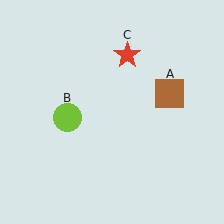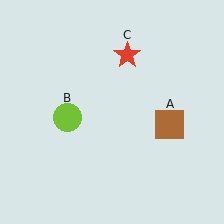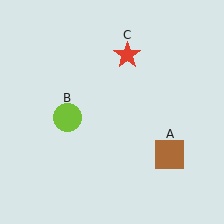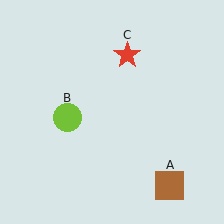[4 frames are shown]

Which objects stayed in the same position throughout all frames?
Lime circle (object B) and red star (object C) remained stationary.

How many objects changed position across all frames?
1 object changed position: brown square (object A).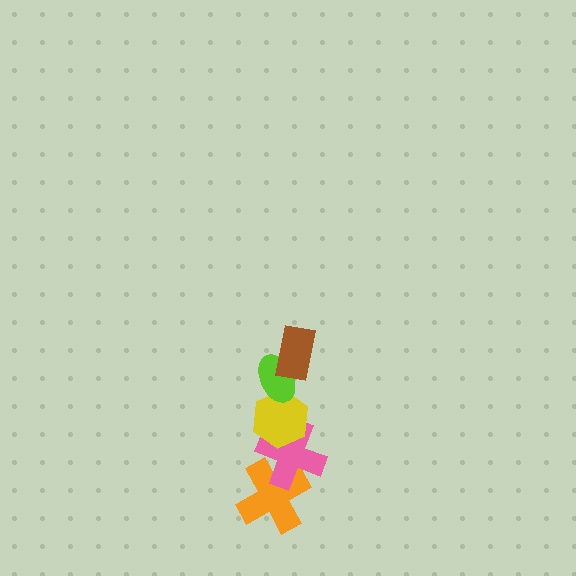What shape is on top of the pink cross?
The yellow hexagon is on top of the pink cross.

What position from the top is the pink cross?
The pink cross is 4th from the top.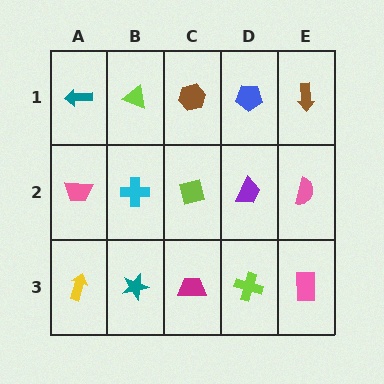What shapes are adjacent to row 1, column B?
A cyan cross (row 2, column B), a teal arrow (row 1, column A), a brown hexagon (row 1, column C).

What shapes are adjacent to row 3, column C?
A lime square (row 2, column C), a teal star (row 3, column B), a lime cross (row 3, column D).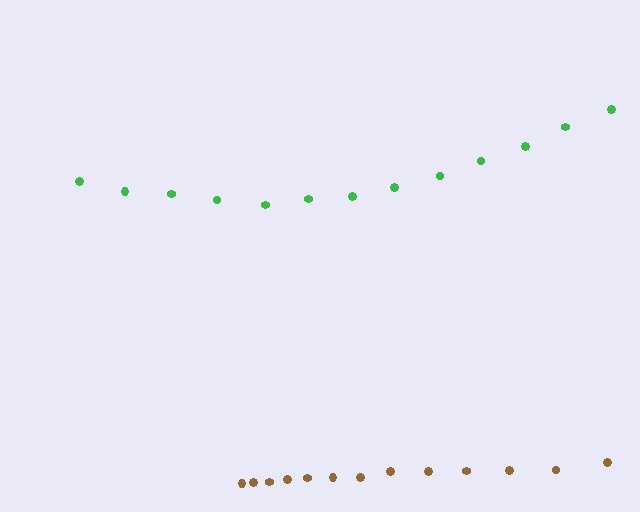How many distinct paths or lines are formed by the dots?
There are 2 distinct paths.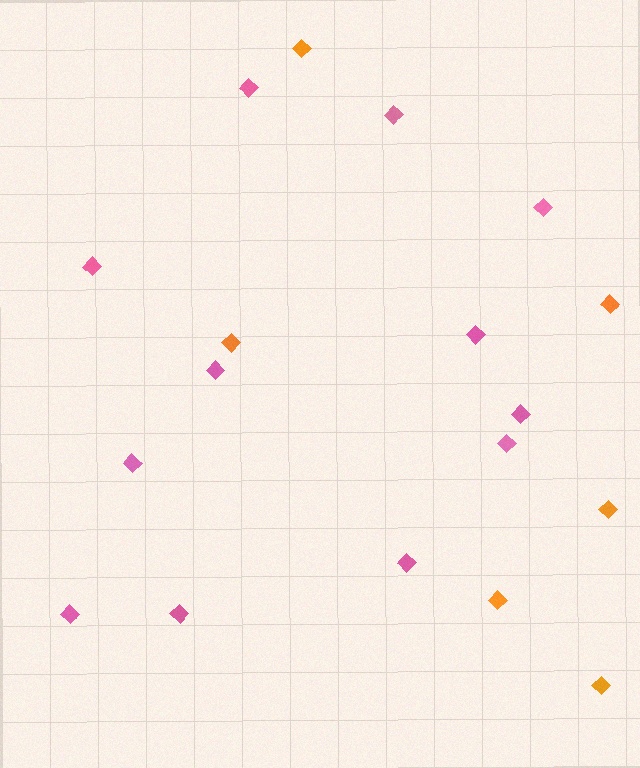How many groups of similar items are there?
There are 2 groups: one group of orange diamonds (6) and one group of pink diamonds (12).